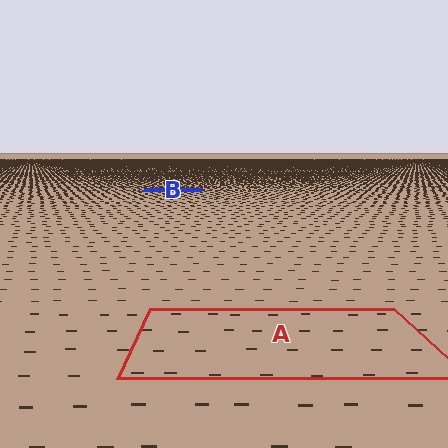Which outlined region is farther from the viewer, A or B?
Region B is farther from the viewer — the texture elements inside it appear smaller and more densely packed.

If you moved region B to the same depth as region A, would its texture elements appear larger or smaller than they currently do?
They would appear larger. At a closer depth, the same texture elements are projected at a bigger on-screen size.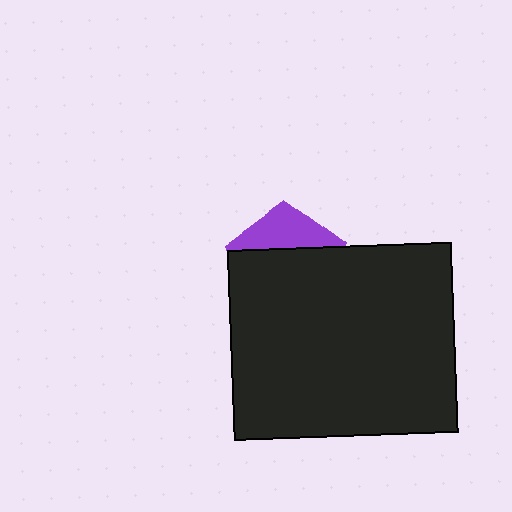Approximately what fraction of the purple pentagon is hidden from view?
Roughly 67% of the purple pentagon is hidden behind the black rectangle.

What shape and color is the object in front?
The object in front is a black rectangle.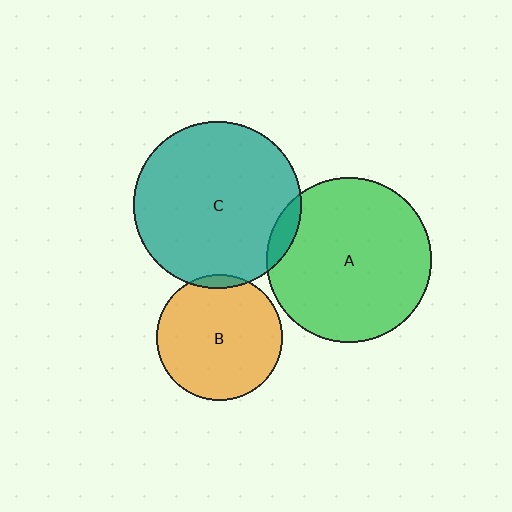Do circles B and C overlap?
Yes.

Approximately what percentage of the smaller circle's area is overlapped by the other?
Approximately 5%.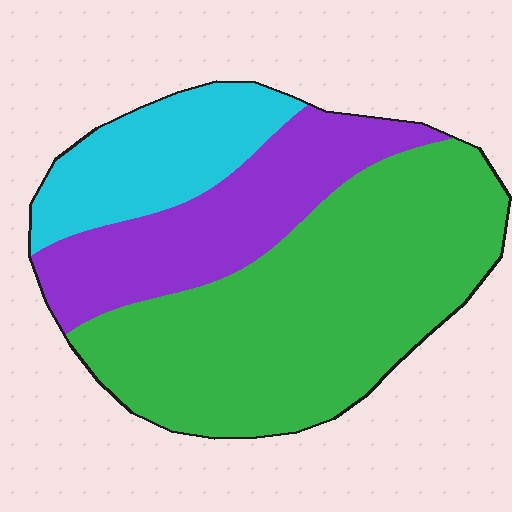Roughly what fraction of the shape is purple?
Purple covers around 25% of the shape.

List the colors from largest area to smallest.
From largest to smallest: green, purple, cyan.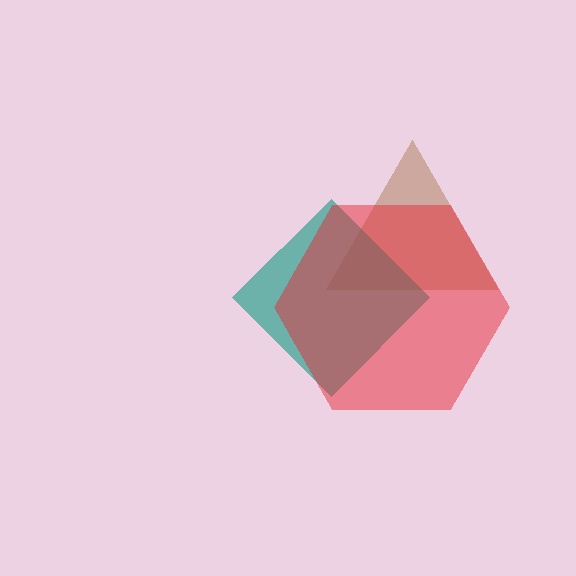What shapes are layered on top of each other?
The layered shapes are: a brown triangle, a teal diamond, a red hexagon.